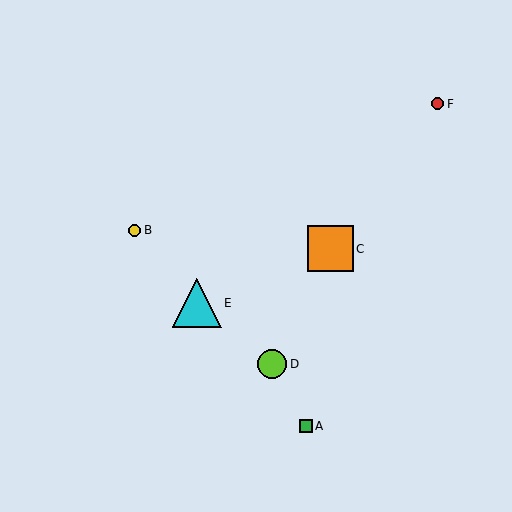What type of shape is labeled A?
Shape A is a green square.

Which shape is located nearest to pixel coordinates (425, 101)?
The red circle (labeled F) at (437, 104) is nearest to that location.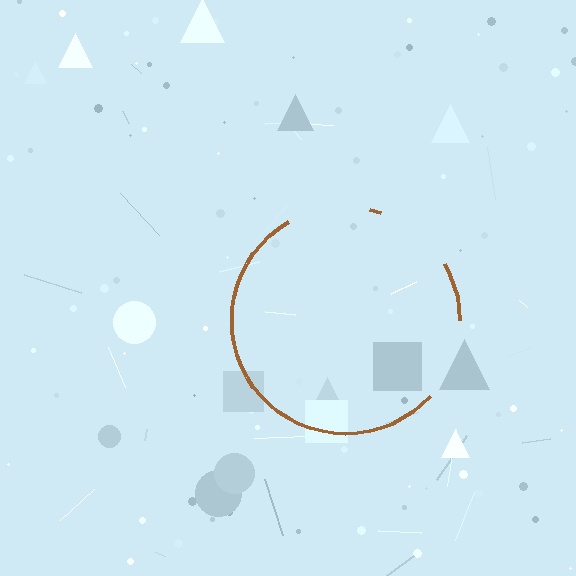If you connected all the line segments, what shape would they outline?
They would outline a circle.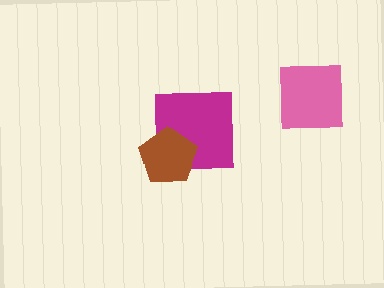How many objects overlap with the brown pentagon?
1 object overlaps with the brown pentagon.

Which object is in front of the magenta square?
The brown pentagon is in front of the magenta square.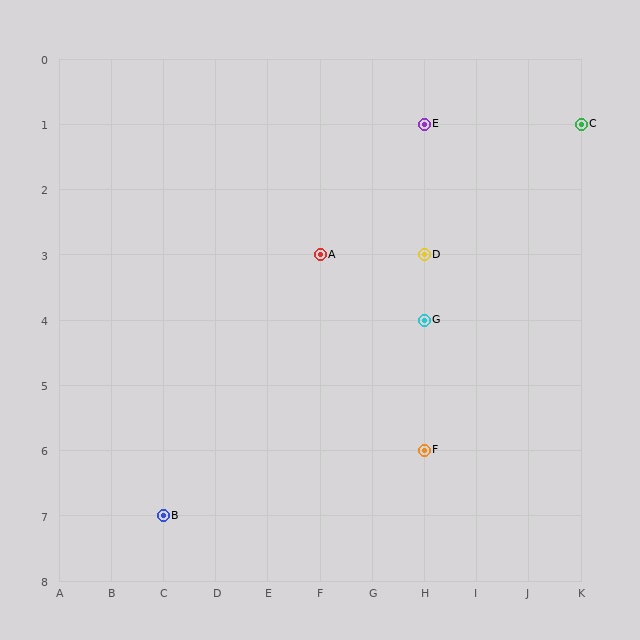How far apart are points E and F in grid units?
Points E and F are 5 rows apart.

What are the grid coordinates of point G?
Point G is at grid coordinates (H, 4).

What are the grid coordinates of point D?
Point D is at grid coordinates (H, 3).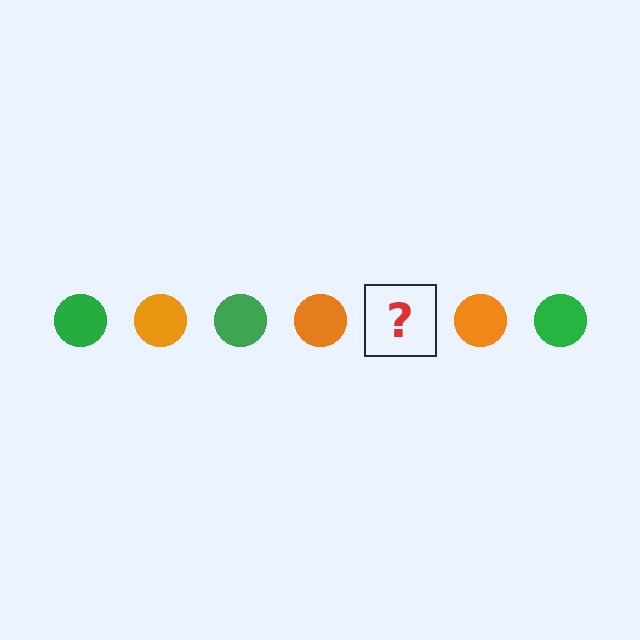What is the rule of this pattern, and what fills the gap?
The rule is that the pattern cycles through green, orange circles. The gap should be filled with a green circle.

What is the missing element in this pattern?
The missing element is a green circle.